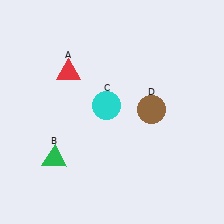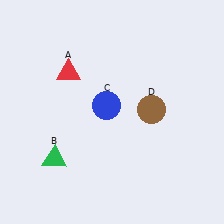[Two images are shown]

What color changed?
The circle (C) changed from cyan in Image 1 to blue in Image 2.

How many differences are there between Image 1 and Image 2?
There is 1 difference between the two images.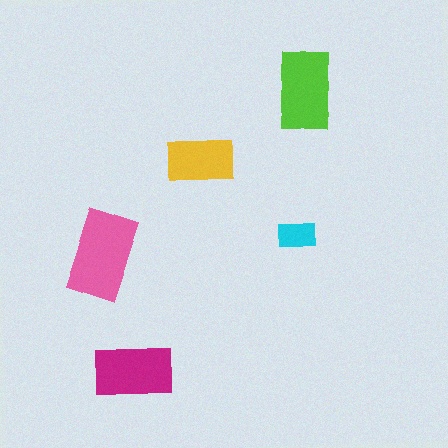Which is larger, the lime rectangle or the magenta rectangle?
The lime one.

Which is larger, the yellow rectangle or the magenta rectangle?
The magenta one.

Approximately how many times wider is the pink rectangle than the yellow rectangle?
About 1.5 times wider.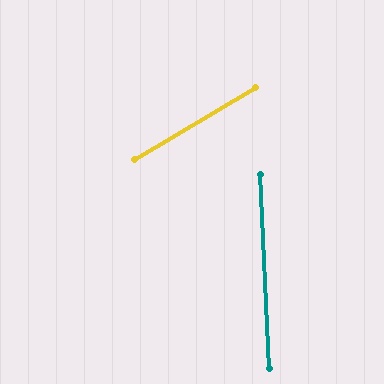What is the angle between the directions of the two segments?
Approximately 62 degrees.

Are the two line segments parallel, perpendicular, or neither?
Neither parallel nor perpendicular — they differ by about 62°.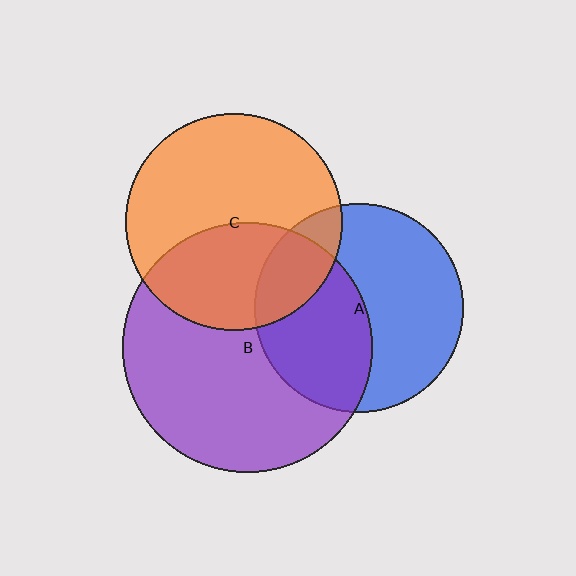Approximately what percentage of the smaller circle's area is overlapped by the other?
Approximately 45%.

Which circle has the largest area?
Circle B (purple).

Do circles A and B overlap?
Yes.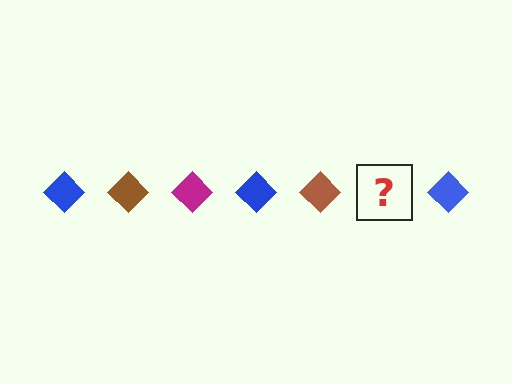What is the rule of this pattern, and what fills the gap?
The rule is that the pattern cycles through blue, brown, magenta diamonds. The gap should be filled with a magenta diamond.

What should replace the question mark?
The question mark should be replaced with a magenta diamond.